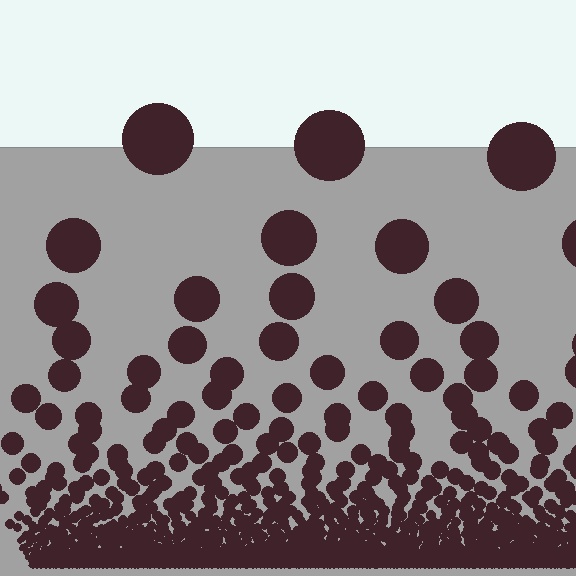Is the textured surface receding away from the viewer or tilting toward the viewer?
The surface appears to tilt toward the viewer. Texture elements get larger and sparser toward the top.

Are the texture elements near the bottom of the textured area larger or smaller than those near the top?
Smaller. The gradient is inverted — elements near the bottom are smaller and denser.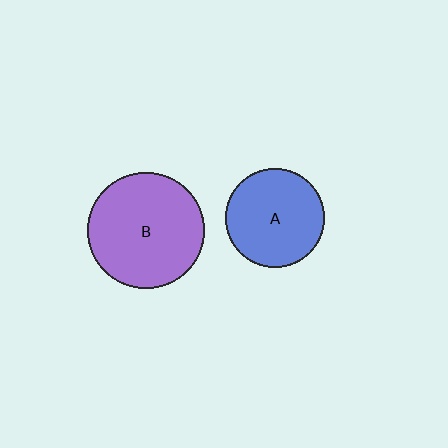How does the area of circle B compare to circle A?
Approximately 1.4 times.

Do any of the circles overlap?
No, none of the circles overlap.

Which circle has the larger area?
Circle B (purple).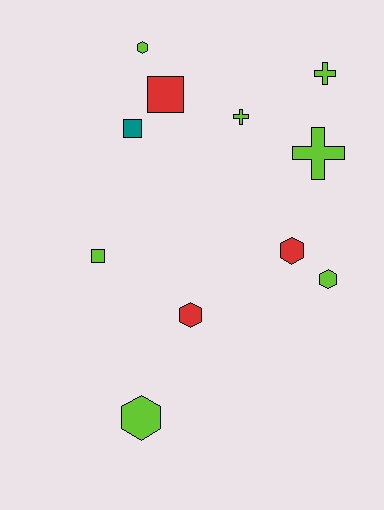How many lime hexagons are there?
There are 3 lime hexagons.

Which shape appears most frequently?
Hexagon, with 5 objects.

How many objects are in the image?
There are 11 objects.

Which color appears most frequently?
Lime, with 7 objects.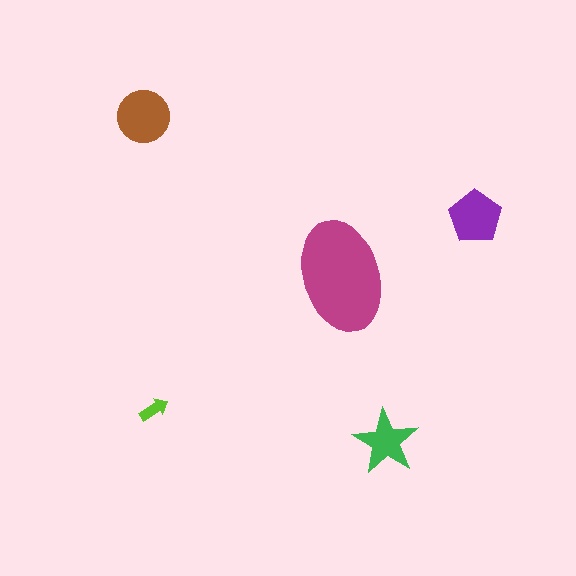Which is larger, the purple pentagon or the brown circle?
The brown circle.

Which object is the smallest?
The lime arrow.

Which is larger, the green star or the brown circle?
The brown circle.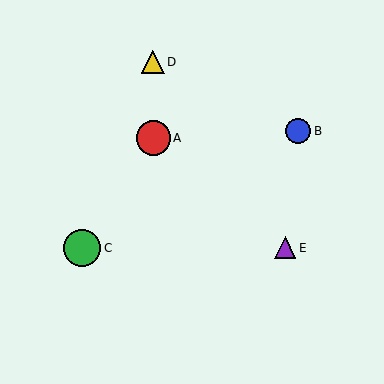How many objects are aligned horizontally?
2 objects (C, E) are aligned horizontally.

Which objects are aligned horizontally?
Objects C, E are aligned horizontally.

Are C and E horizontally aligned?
Yes, both are at y≈248.